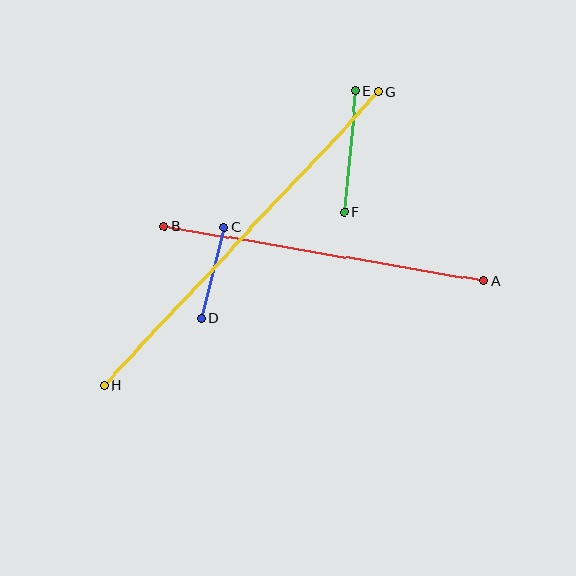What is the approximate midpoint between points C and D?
The midpoint is at approximately (213, 272) pixels.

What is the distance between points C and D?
The distance is approximately 94 pixels.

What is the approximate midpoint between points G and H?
The midpoint is at approximately (241, 239) pixels.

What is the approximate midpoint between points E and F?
The midpoint is at approximately (350, 152) pixels.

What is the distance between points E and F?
The distance is approximately 122 pixels.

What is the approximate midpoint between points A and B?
The midpoint is at approximately (324, 253) pixels.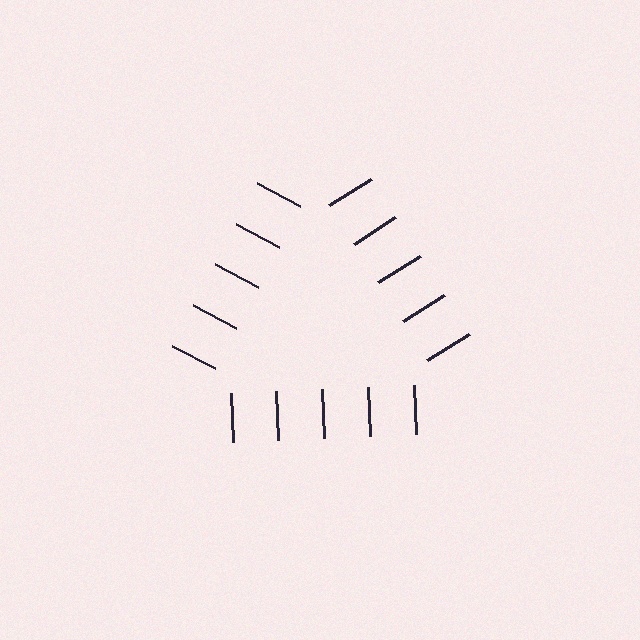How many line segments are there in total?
15 — 5 along each of the 3 edges.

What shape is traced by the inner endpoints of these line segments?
An illusory triangle — the line segments terminate on its edges but no continuous stroke is drawn.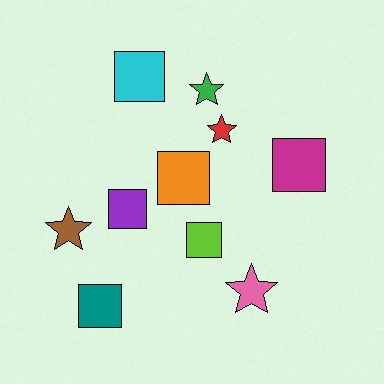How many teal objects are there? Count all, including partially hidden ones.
There is 1 teal object.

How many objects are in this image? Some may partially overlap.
There are 10 objects.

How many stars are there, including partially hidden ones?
There are 4 stars.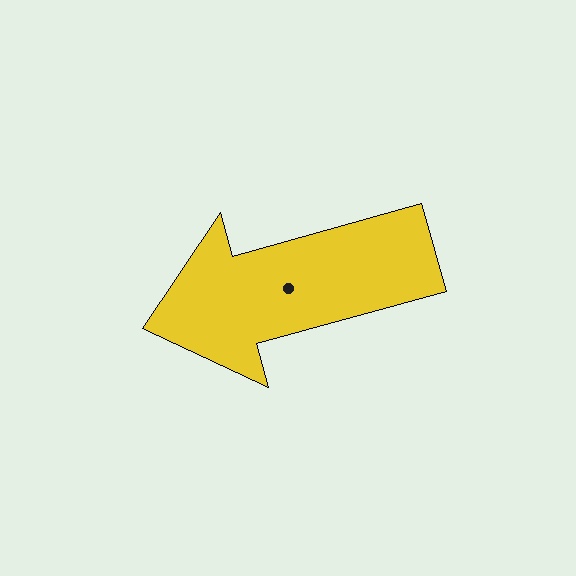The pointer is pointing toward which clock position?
Roughly 8 o'clock.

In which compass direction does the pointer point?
West.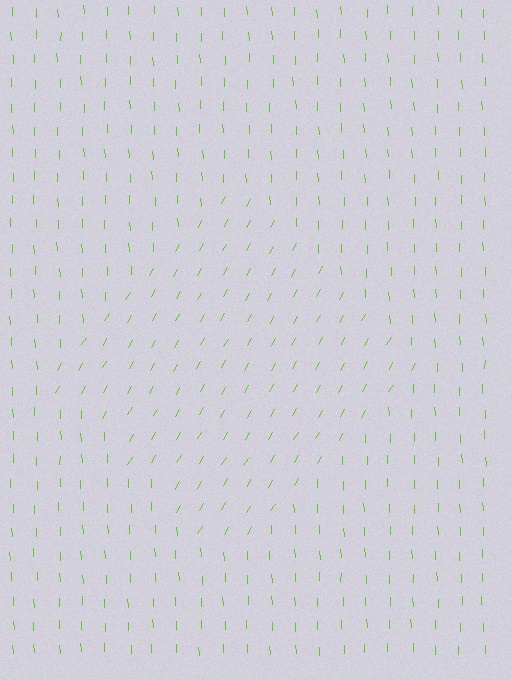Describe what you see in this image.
The image is filled with small lime line segments. A diamond region in the image has lines oriented differently from the surrounding lines, creating a visible texture boundary.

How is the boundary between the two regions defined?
The boundary is defined purely by a change in line orientation (approximately 32 degrees difference). All lines are the same color and thickness.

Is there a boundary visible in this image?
Yes, there is a texture boundary formed by a change in line orientation.